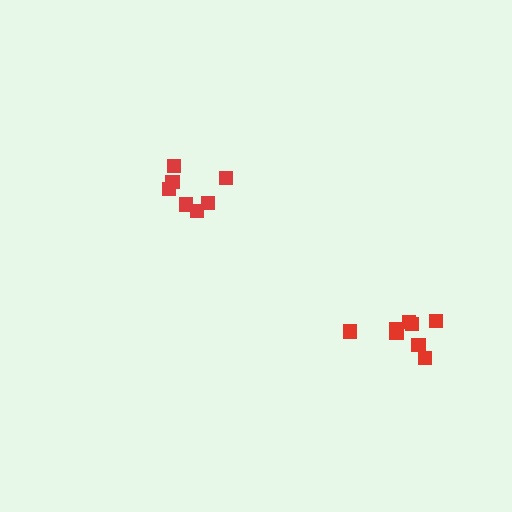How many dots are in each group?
Group 1: 7 dots, Group 2: 8 dots (15 total).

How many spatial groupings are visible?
There are 2 spatial groupings.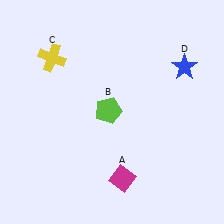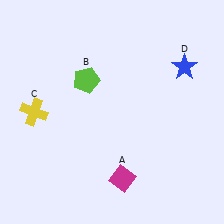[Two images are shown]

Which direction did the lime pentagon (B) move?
The lime pentagon (B) moved up.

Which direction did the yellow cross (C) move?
The yellow cross (C) moved down.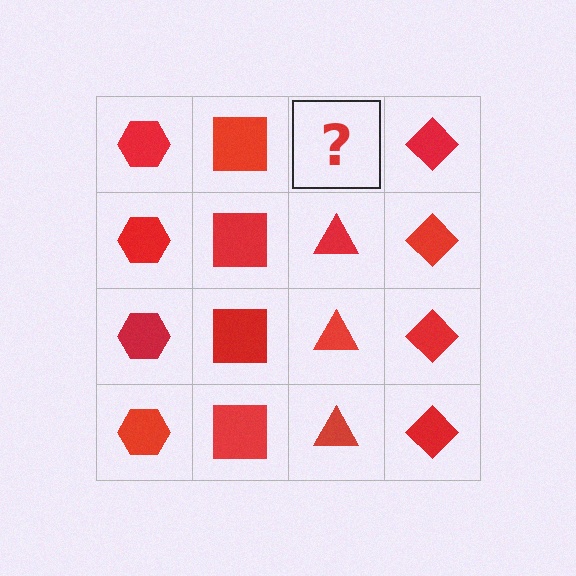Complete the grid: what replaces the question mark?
The question mark should be replaced with a red triangle.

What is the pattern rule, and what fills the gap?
The rule is that each column has a consistent shape. The gap should be filled with a red triangle.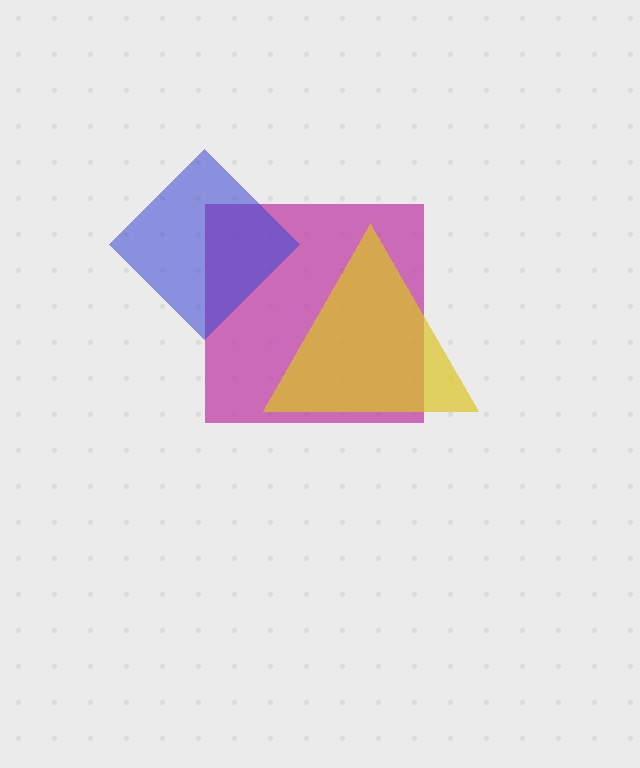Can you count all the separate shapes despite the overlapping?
Yes, there are 3 separate shapes.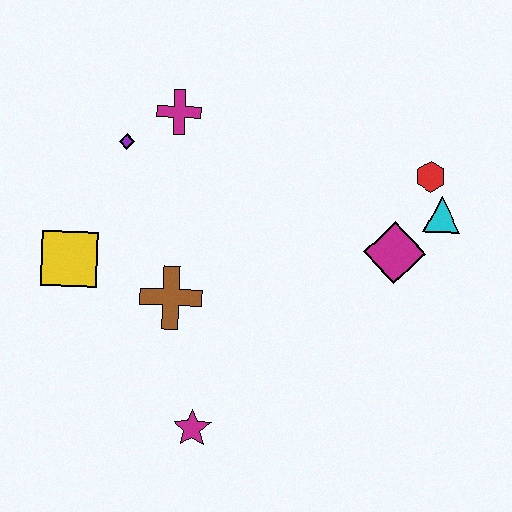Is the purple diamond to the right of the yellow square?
Yes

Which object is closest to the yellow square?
The brown cross is closest to the yellow square.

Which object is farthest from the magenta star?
The red hexagon is farthest from the magenta star.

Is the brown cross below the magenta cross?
Yes